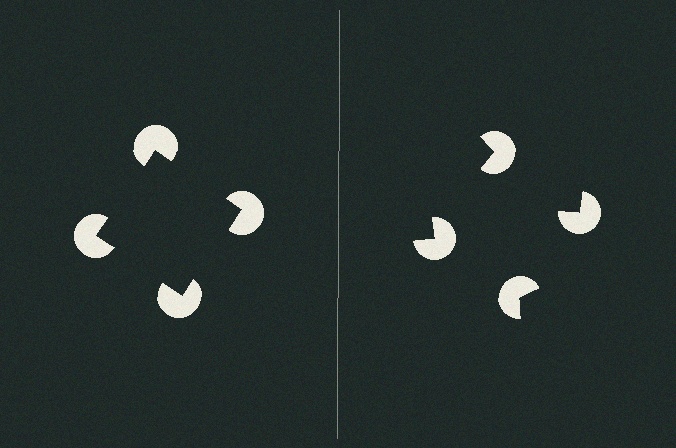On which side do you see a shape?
An illusory square appears on the left side. On the right side the wedge cuts are rotated, so no coherent shape forms.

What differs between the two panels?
The pac-man discs are positioned identically on both sides; only the wedge orientations differ. On the left they align to a square; on the right they are misaligned.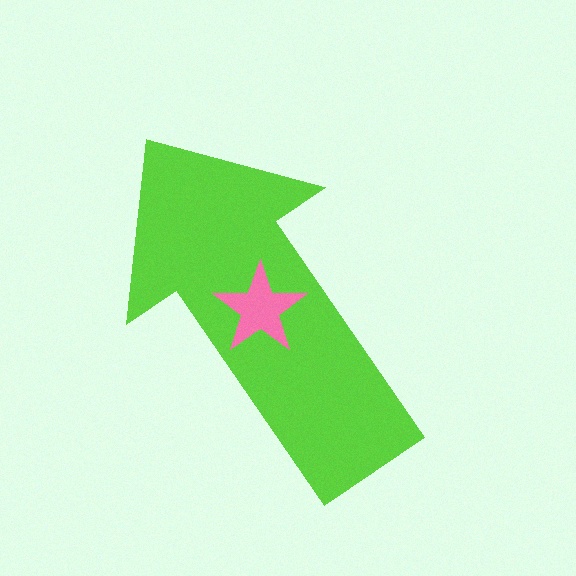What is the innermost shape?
The pink star.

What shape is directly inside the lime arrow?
The pink star.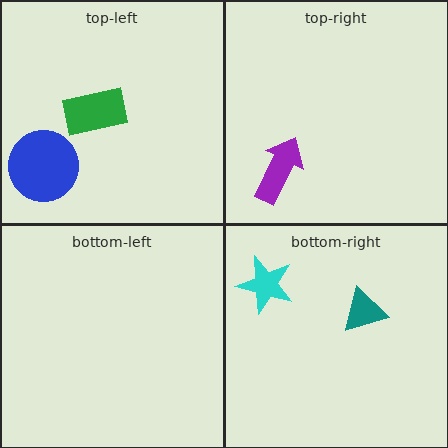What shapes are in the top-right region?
The purple arrow.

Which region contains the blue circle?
The top-left region.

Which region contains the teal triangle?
The bottom-right region.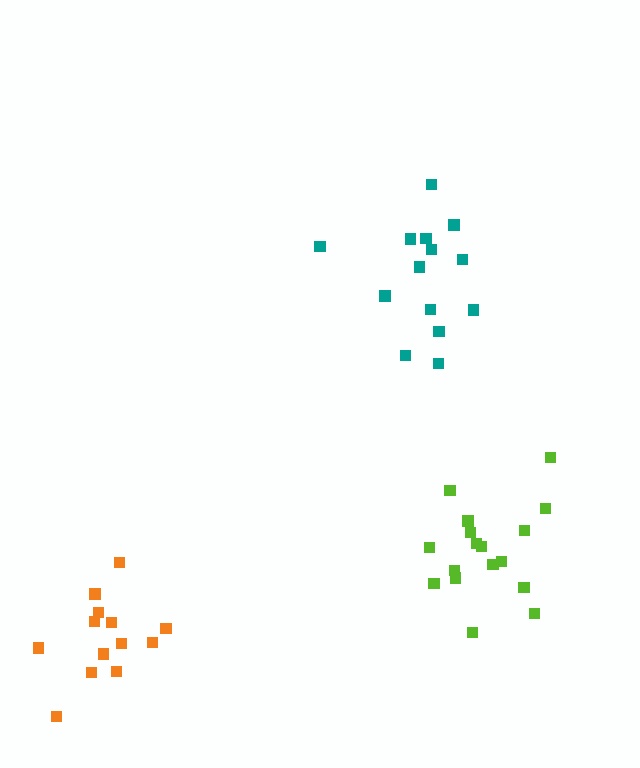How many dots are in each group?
Group 1: 14 dots, Group 2: 17 dots, Group 3: 13 dots (44 total).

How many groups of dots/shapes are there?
There are 3 groups.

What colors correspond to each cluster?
The clusters are colored: teal, lime, orange.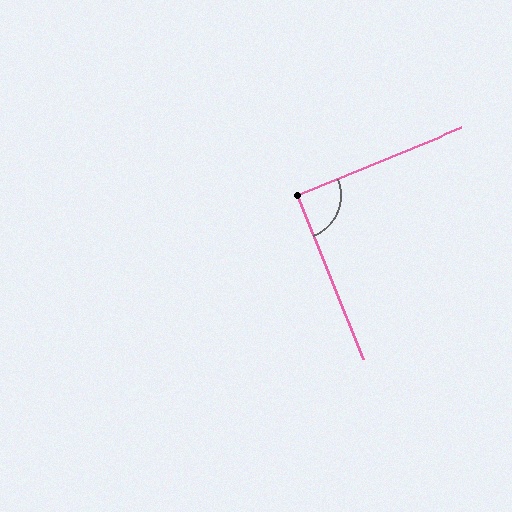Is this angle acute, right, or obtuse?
It is approximately a right angle.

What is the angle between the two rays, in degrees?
Approximately 90 degrees.